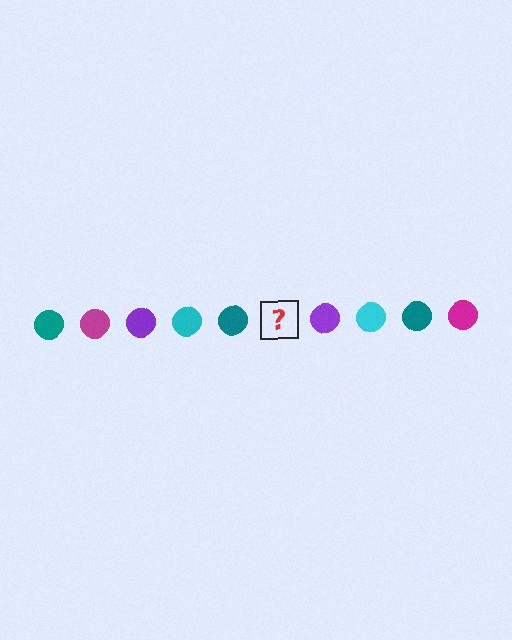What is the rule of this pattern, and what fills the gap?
The rule is that the pattern cycles through teal, magenta, purple, cyan circles. The gap should be filled with a magenta circle.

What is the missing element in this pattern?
The missing element is a magenta circle.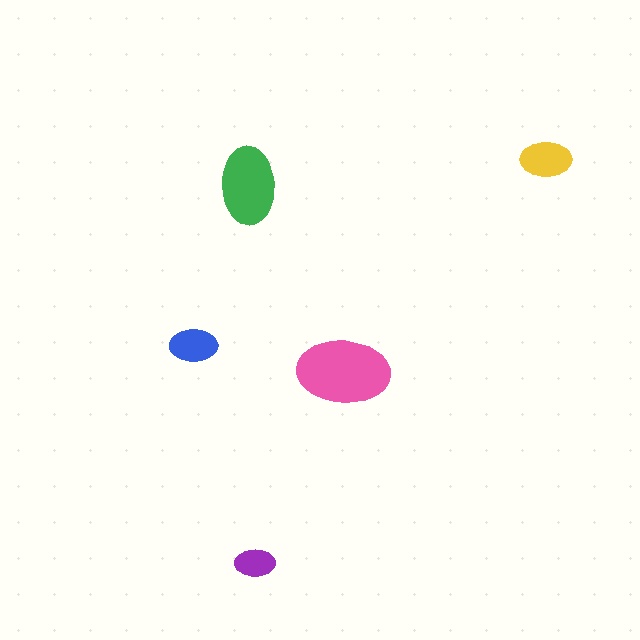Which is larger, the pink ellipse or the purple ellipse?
The pink one.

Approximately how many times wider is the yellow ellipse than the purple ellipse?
About 1.5 times wider.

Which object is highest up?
The yellow ellipse is topmost.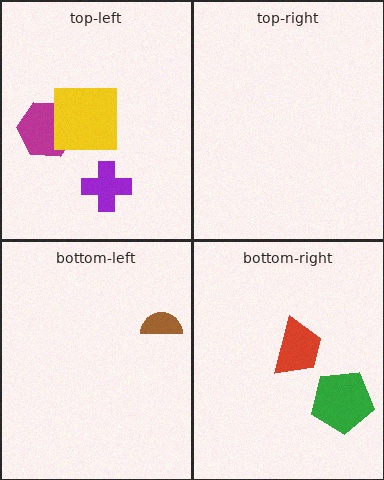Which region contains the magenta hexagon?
The top-left region.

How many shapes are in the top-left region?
3.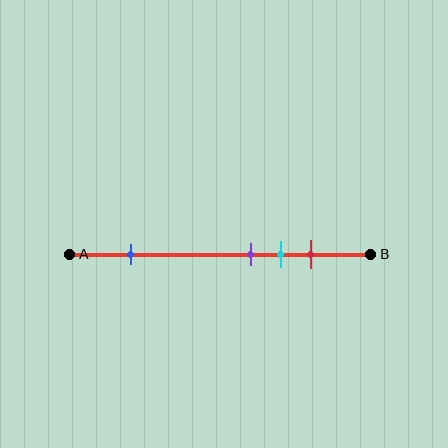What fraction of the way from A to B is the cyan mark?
The cyan mark is approximately 70% (0.7) of the way from A to B.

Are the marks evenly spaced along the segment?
No, the marks are not evenly spaced.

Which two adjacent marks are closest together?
The purple and cyan marks are the closest adjacent pair.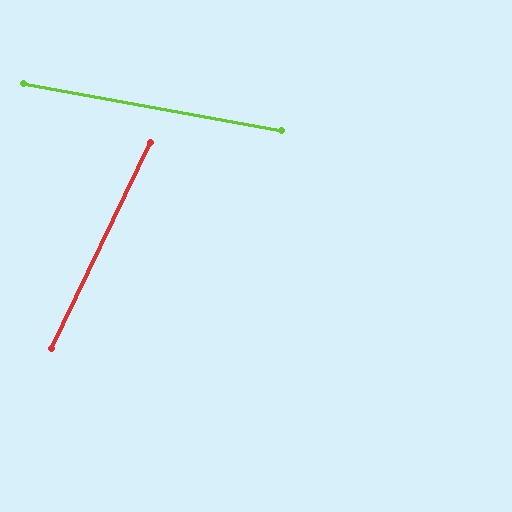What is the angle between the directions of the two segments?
Approximately 75 degrees.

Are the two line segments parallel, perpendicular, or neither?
Neither parallel nor perpendicular — they differ by about 75°.